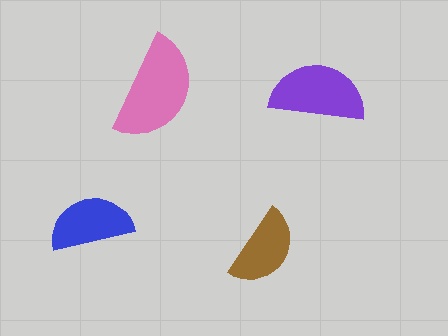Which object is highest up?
The purple semicircle is topmost.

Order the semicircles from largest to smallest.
the pink one, the purple one, the blue one, the brown one.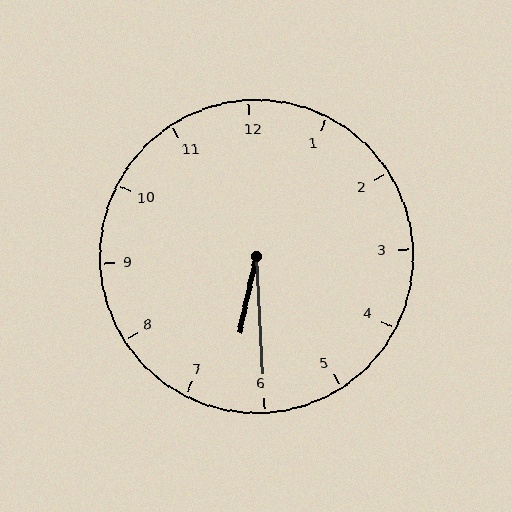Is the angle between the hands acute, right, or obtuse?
It is acute.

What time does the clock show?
6:30.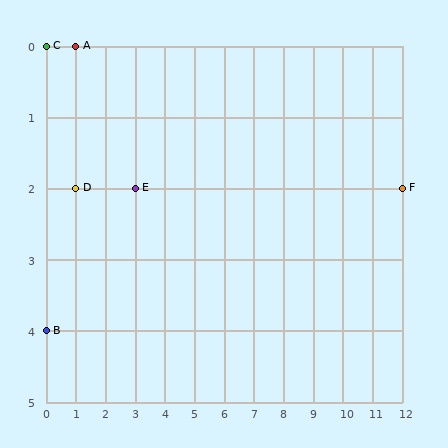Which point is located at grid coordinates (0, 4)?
Point B is at (0, 4).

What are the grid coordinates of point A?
Point A is at grid coordinates (1, 0).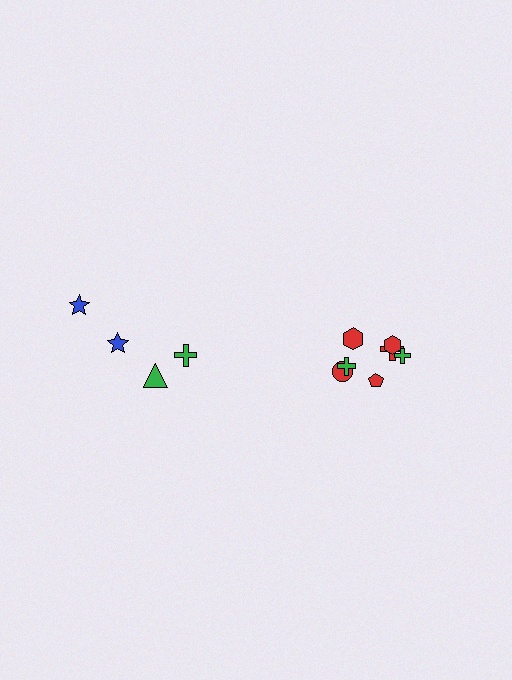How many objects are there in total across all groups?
There are 12 objects.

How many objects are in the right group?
There are 8 objects.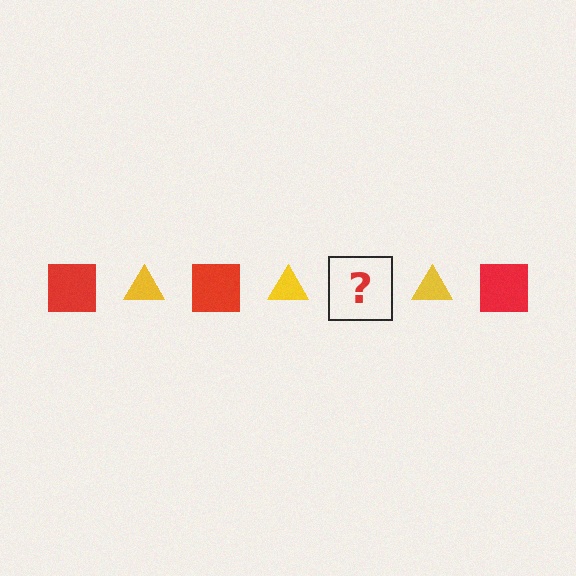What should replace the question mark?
The question mark should be replaced with a red square.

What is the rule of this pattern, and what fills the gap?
The rule is that the pattern alternates between red square and yellow triangle. The gap should be filled with a red square.